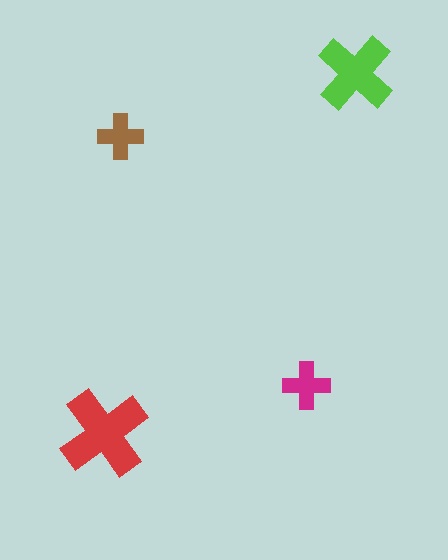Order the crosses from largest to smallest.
the red one, the lime one, the magenta one, the brown one.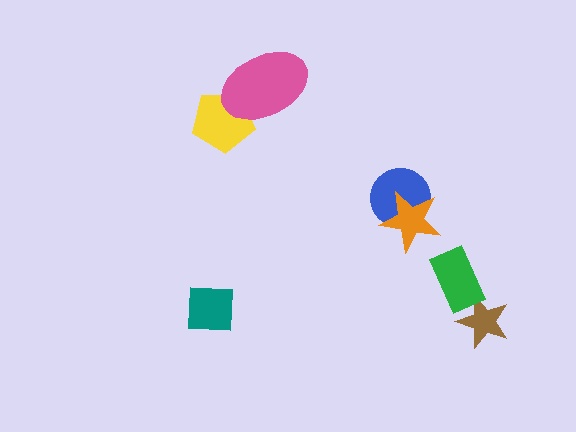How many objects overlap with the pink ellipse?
1 object overlaps with the pink ellipse.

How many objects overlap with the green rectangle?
1 object overlaps with the green rectangle.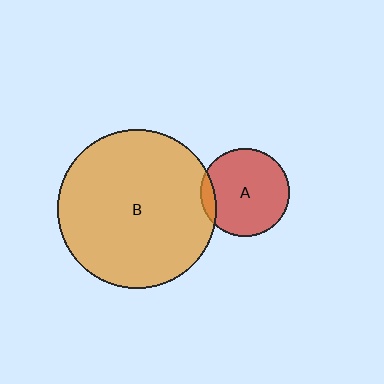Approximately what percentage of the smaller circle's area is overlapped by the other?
Approximately 10%.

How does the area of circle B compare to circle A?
Approximately 3.2 times.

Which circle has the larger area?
Circle B (orange).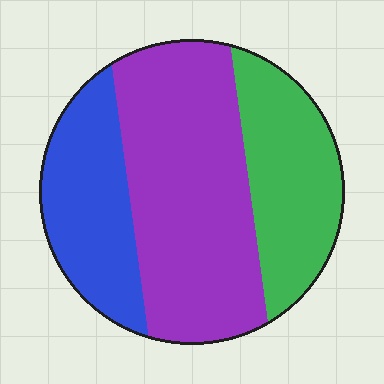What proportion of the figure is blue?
Blue takes up about one quarter (1/4) of the figure.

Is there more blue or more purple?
Purple.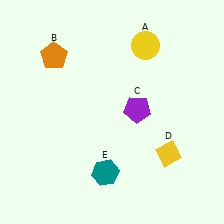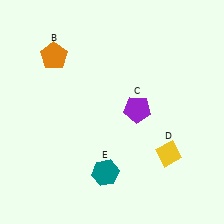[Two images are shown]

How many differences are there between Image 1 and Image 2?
There is 1 difference between the two images.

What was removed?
The yellow circle (A) was removed in Image 2.